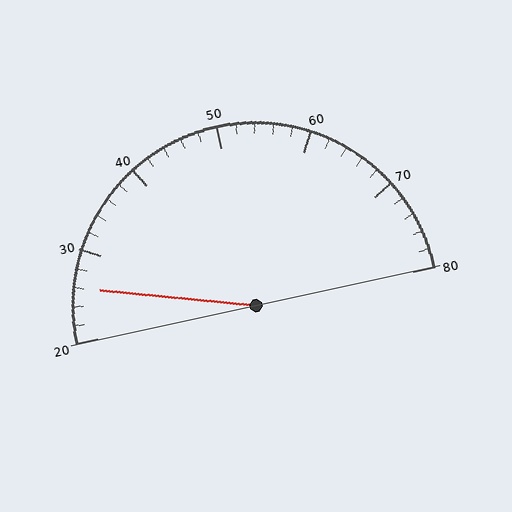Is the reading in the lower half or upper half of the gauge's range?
The reading is in the lower half of the range (20 to 80).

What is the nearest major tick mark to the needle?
The nearest major tick mark is 30.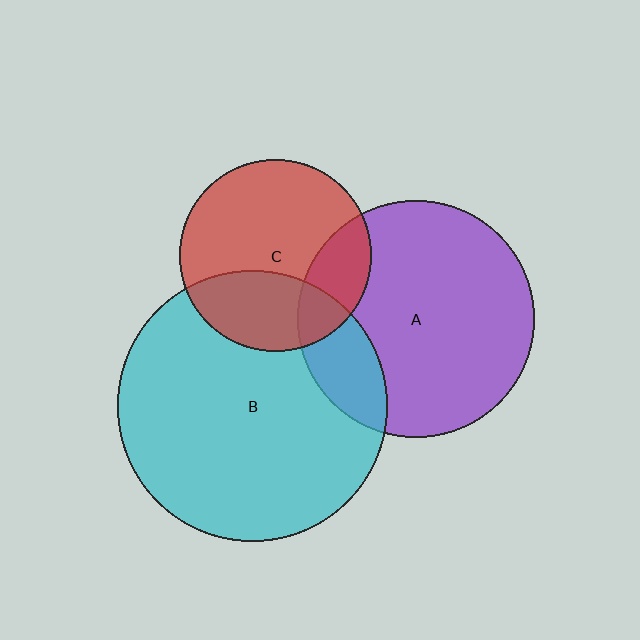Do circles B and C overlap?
Yes.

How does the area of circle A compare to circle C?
Approximately 1.5 times.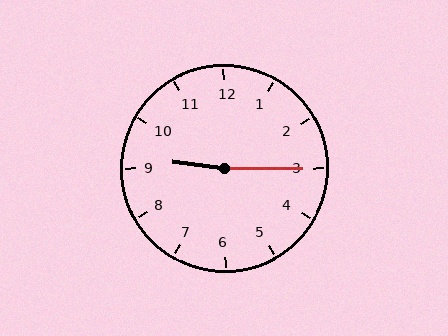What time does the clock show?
9:15.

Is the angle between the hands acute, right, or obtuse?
It is obtuse.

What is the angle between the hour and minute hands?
Approximately 172 degrees.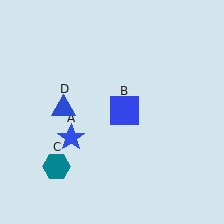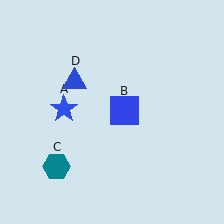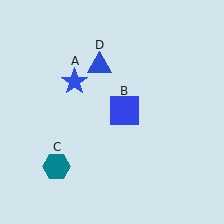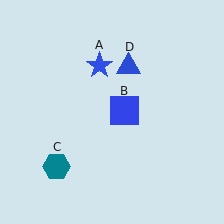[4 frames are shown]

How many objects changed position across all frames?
2 objects changed position: blue star (object A), blue triangle (object D).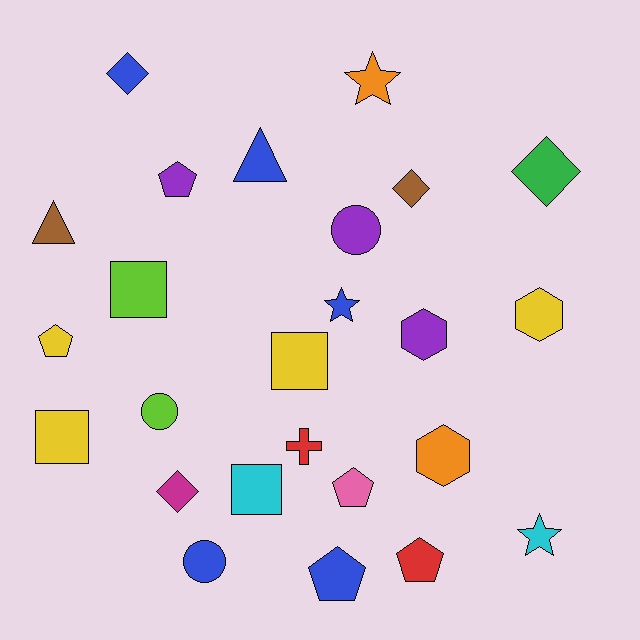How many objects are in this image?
There are 25 objects.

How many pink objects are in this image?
There is 1 pink object.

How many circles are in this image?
There are 3 circles.